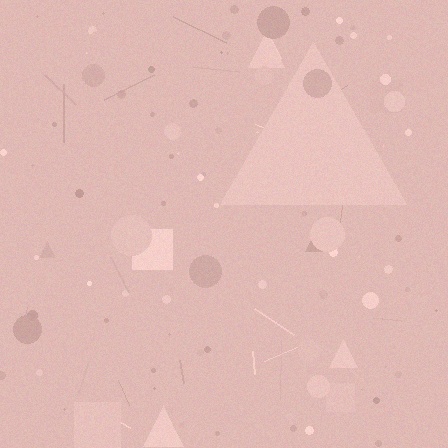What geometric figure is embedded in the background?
A triangle is embedded in the background.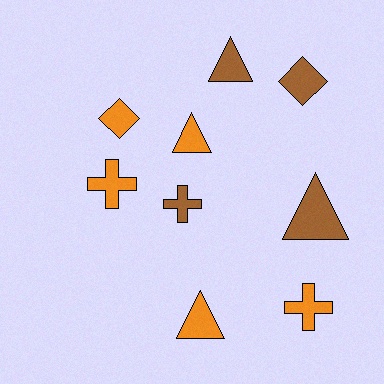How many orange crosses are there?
There are 2 orange crosses.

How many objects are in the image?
There are 9 objects.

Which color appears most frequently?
Orange, with 5 objects.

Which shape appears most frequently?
Triangle, with 4 objects.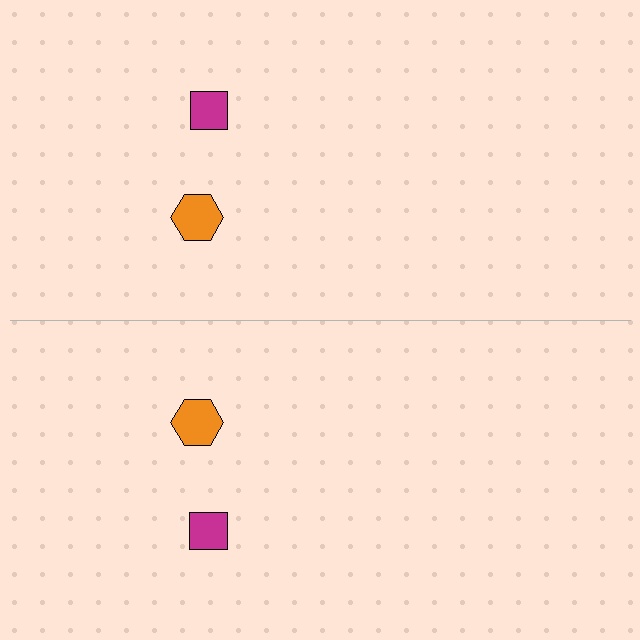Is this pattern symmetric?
Yes, this pattern has bilateral (reflection) symmetry.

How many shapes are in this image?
There are 4 shapes in this image.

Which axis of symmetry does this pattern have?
The pattern has a horizontal axis of symmetry running through the center of the image.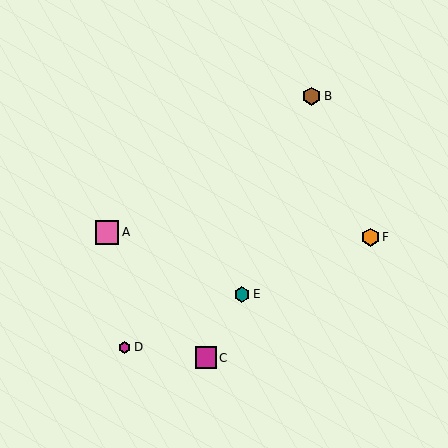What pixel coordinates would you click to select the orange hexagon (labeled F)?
Click at (370, 237) to select the orange hexagon F.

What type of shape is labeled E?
Shape E is a teal hexagon.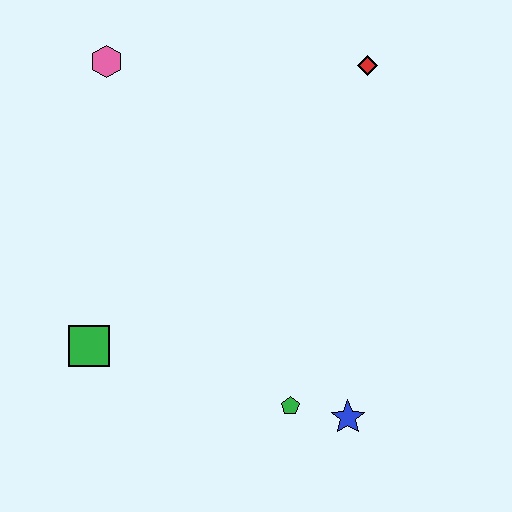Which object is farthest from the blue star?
The pink hexagon is farthest from the blue star.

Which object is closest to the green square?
The green pentagon is closest to the green square.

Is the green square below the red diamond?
Yes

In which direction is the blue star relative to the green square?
The blue star is to the right of the green square.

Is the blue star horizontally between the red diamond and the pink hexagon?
Yes